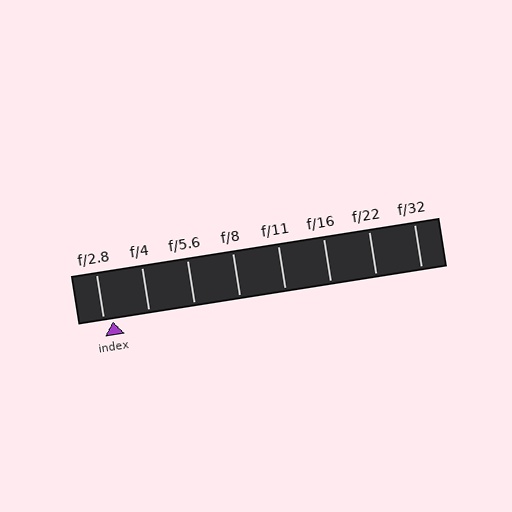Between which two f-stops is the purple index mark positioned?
The index mark is between f/2.8 and f/4.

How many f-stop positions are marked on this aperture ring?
There are 8 f-stop positions marked.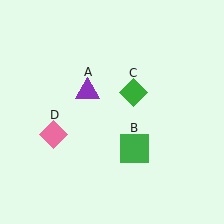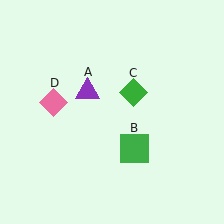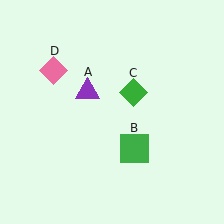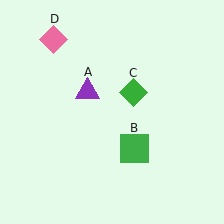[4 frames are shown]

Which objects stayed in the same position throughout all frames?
Purple triangle (object A) and green square (object B) and green diamond (object C) remained stationary.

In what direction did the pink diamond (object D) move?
The pink diamond (object D) moved up.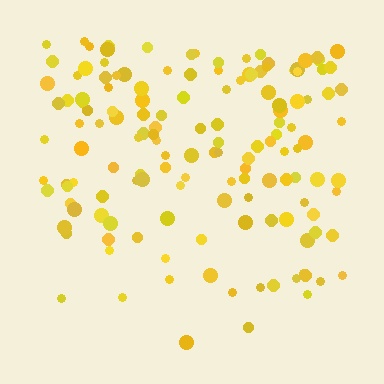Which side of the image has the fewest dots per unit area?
The bottom.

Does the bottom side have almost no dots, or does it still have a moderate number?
Still a moderate number, just noticeably fewer than the top.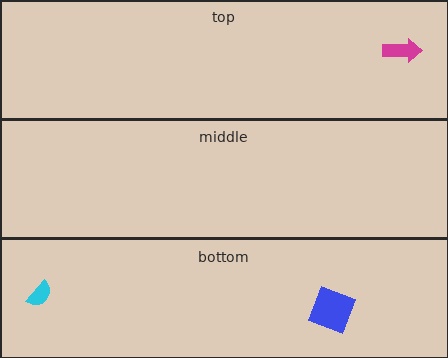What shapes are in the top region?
The magenta arrow.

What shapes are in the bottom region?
The cyan semicircle, the blue square.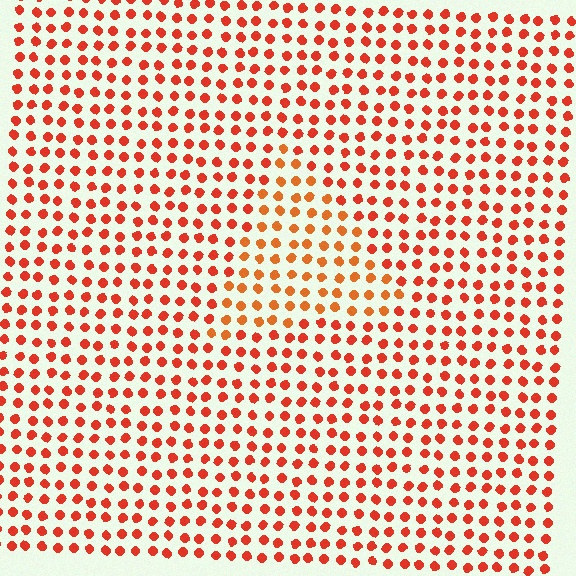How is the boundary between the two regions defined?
The boundary is defined purely by a slight shift in hue (about 19 degrees). Spacing, size, and orientation are identical on both sides.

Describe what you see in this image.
The image is filled with small red elements in a uniform arrangement. A triangle-shaped region is visible where the elements are tinted to a slightly different hue, forming a subtle color boundary.